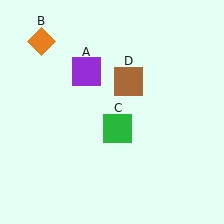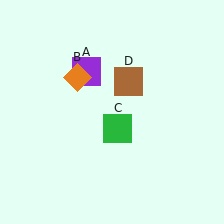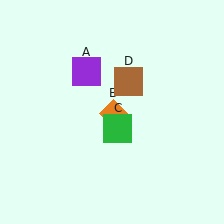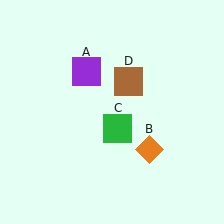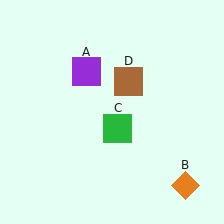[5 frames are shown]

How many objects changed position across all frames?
1 object changed position: orange diamond (object B).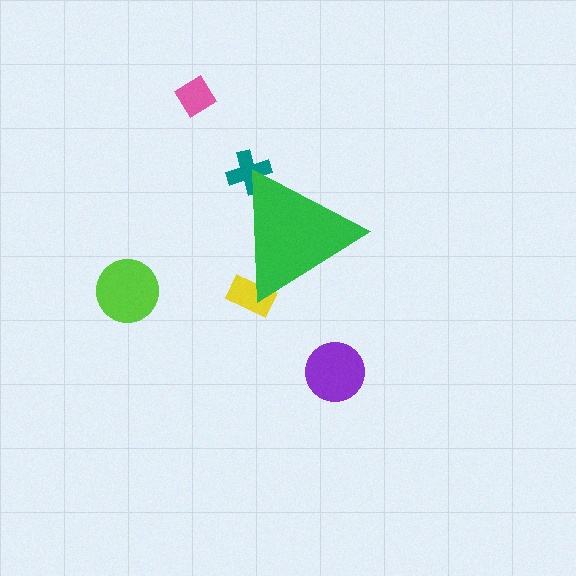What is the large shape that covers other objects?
A green triangle.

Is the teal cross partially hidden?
Yes, the teal cross is partially hidden behind the green triangle.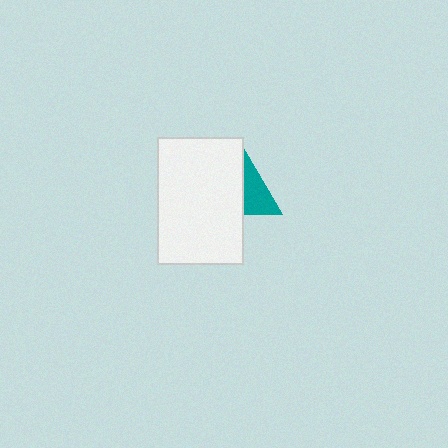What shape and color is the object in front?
The object in front is a white rectangle.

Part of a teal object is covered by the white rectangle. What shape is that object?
It is a triangle.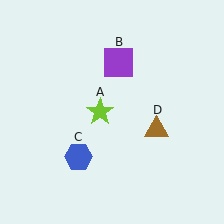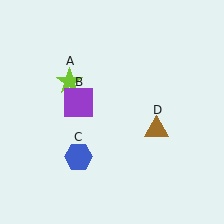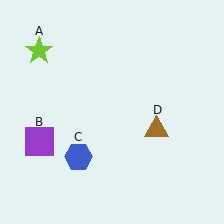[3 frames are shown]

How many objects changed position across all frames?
2 objects changed position: lime star (object A), purple square (object B).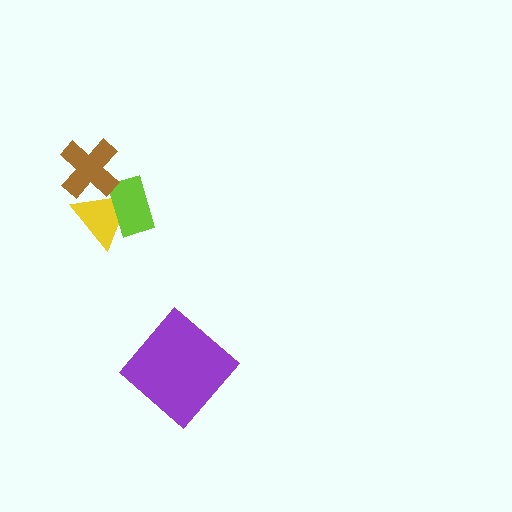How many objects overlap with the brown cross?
1 object overlaps with the brown cross.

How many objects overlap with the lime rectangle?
1 object overlaps with the lime rectangle.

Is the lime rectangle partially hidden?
No, no other shape covers it.